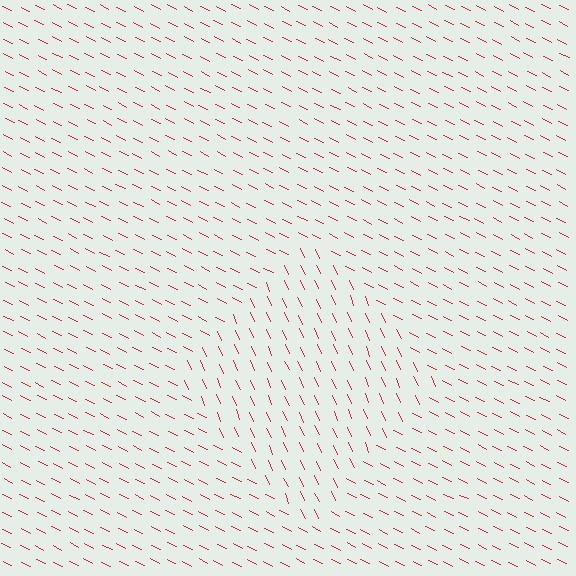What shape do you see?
I see a diamond.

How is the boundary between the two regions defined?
The boundary is defined purely by a change in line orientation (approximately 39 degrees difference). All lines are the same color and thickness.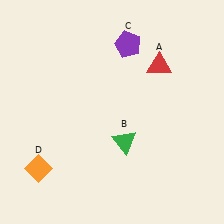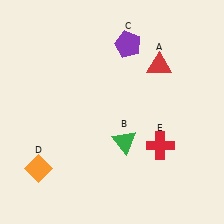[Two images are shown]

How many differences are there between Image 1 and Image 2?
There is 1 difference between the two images.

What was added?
A red cross (E) was added in Image 2.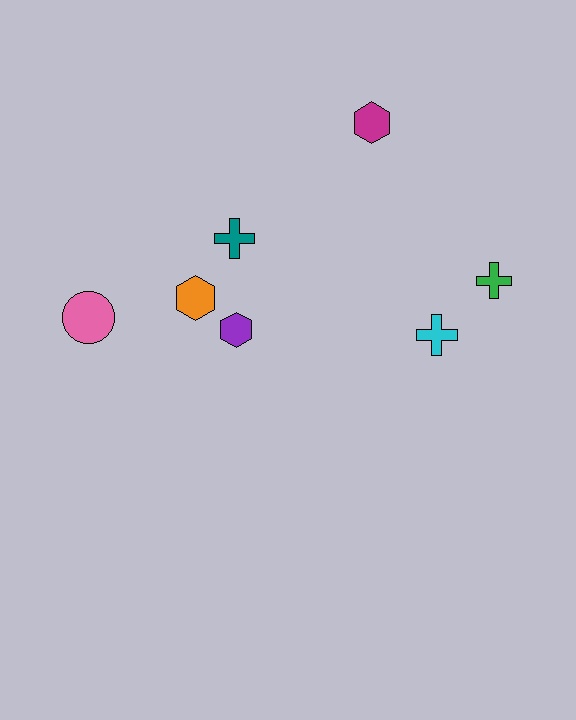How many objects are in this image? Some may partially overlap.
There are 7 objects.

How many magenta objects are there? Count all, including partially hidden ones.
There is 1 magenta object.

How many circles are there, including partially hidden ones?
There is 1 circle.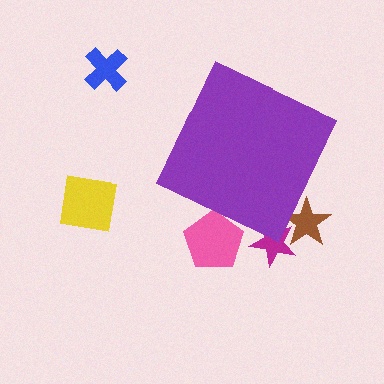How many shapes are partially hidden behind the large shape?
3 shapes are partially hidden.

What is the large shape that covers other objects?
A purple diamond.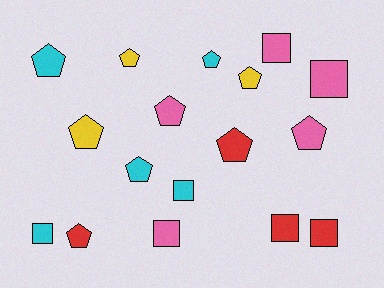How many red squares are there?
There are 2 red squares.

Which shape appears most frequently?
Pentagon, with 10 objects.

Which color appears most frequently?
Pink, with 5 objects.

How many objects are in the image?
There are 17 objects.